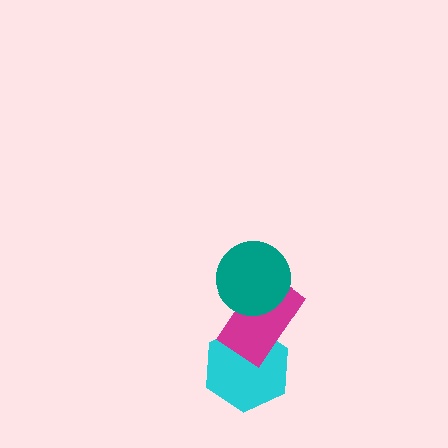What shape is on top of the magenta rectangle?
The teal circle is on top of the magenta rectangle.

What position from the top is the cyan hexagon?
The cyan hexagon is 3rd from the top.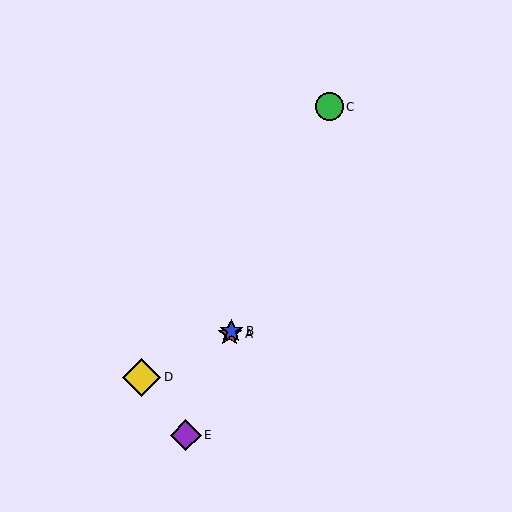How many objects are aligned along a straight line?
4 objects (A, B, C, E) are aligned along a straight line.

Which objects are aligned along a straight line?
Objects A, B, C, E are aligned along a straight line.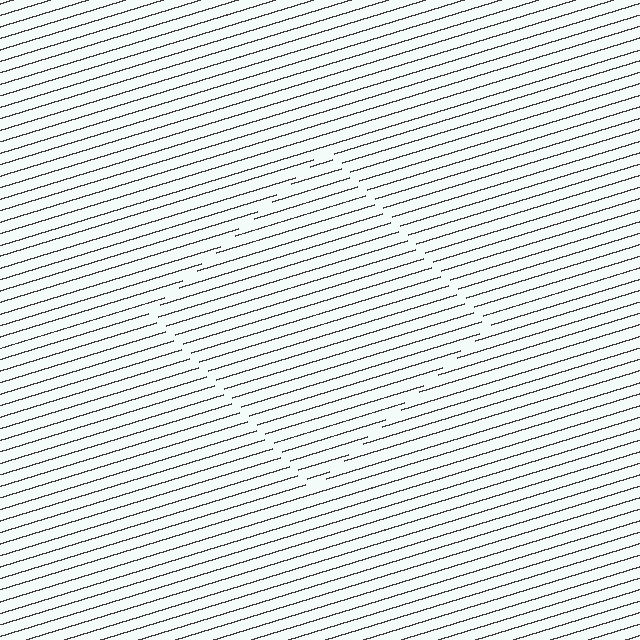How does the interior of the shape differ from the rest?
The interior of the shape contains the same grating, shifted by half a period — the contour is defined by the phase discontinuity where line-ends from the inner and outer gratings abut.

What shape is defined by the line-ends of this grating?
An illusory square. The interior of the shape contains the same grating, shifted by half a period — the contour is defined by the phase discontinuity where line-ends from the inner and outer gratings abut.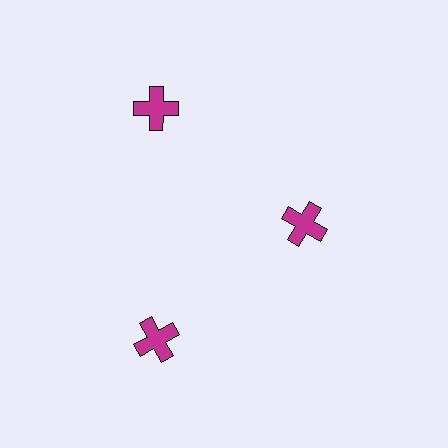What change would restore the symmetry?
The symmetry would be restored by moving it outward, back onto the ring so that all 3 crosses sit at equal angles and equal distance from the center.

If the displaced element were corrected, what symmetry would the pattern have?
It would have 3-fold rotational symmetry — the pattern would map onto itself every 120 degrees.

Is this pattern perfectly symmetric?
No. The 3 magenta crosses are arranged in a ring, but one element near the 3 o'clock position is pulled inward toward the center, breaking the 3-fold rotational symmetry.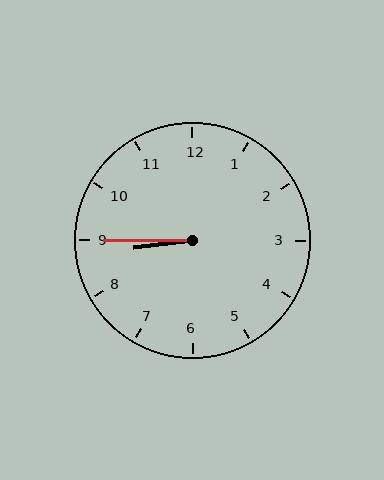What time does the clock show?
8:45.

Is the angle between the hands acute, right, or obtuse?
It is acute.